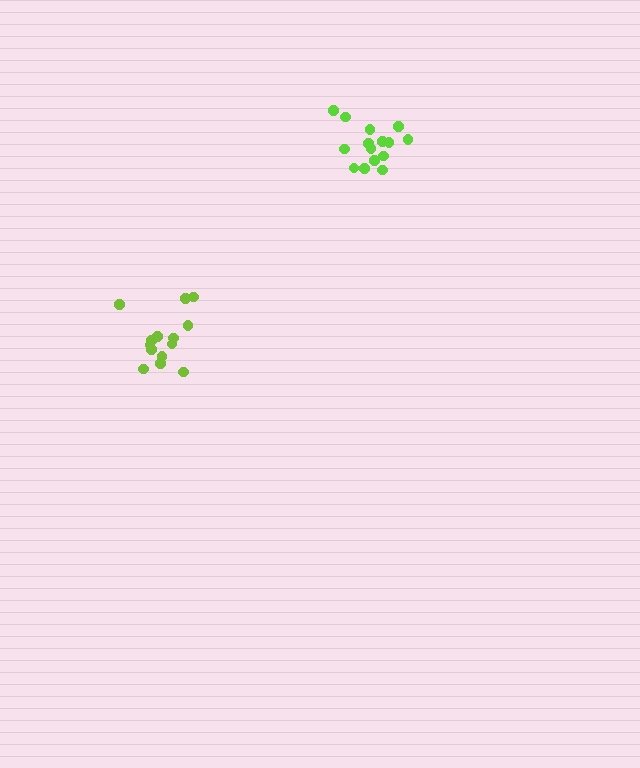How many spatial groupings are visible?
There are 2 spatial groupings.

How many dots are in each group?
Group 1: 15 dots, Group 2: 14 dots (29 total).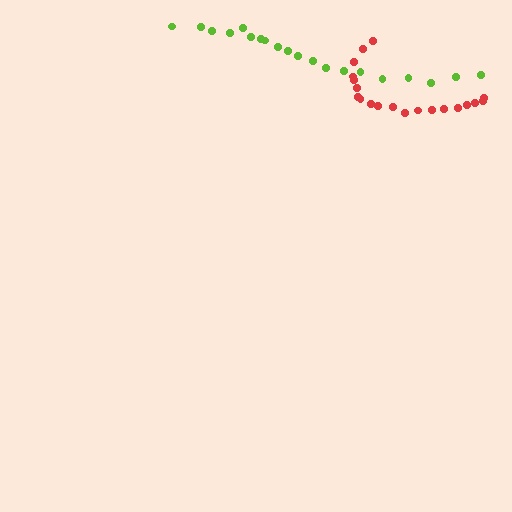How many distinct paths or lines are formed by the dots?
There are 2 distinct paths.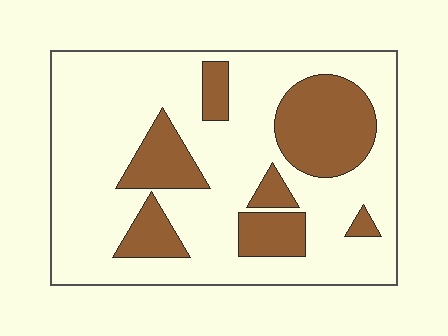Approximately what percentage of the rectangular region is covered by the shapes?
Approximately 25%.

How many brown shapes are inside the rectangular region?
7.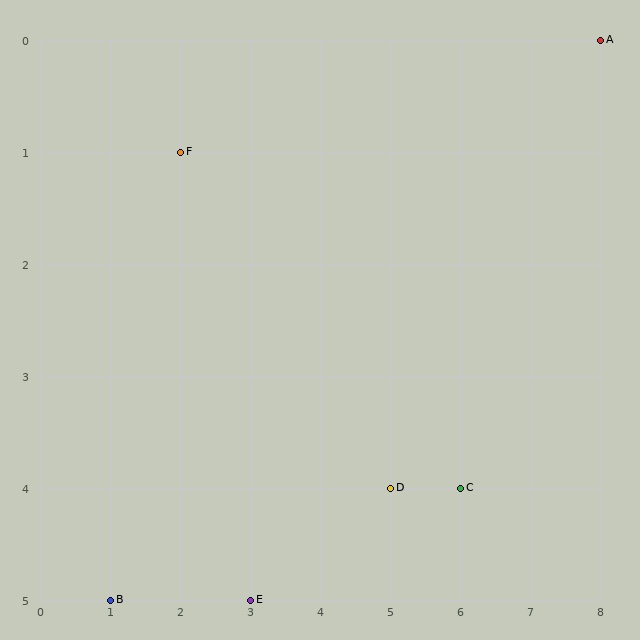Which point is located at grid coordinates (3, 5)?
Point E is at (3, 5).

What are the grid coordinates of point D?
Point D is at grid coordinates (5, 4).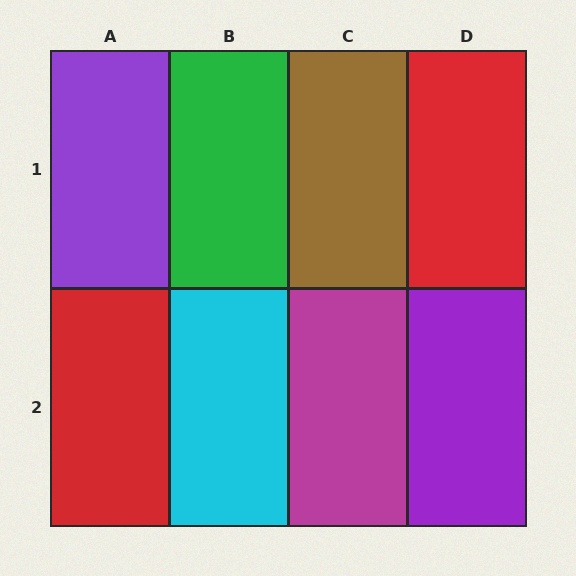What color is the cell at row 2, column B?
Cyan.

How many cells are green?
1 cell is green.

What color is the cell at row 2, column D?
Purple.